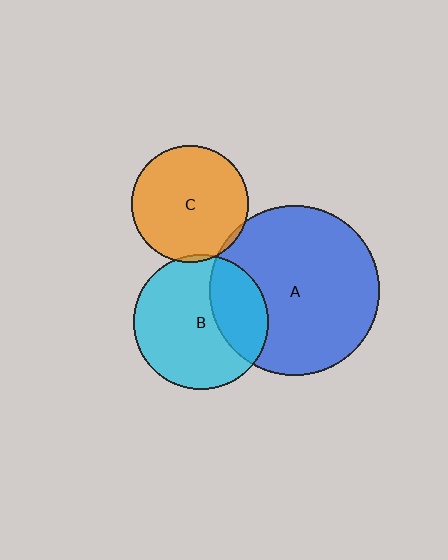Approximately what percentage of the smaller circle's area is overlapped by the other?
Approximately 5%.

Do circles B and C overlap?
Yes.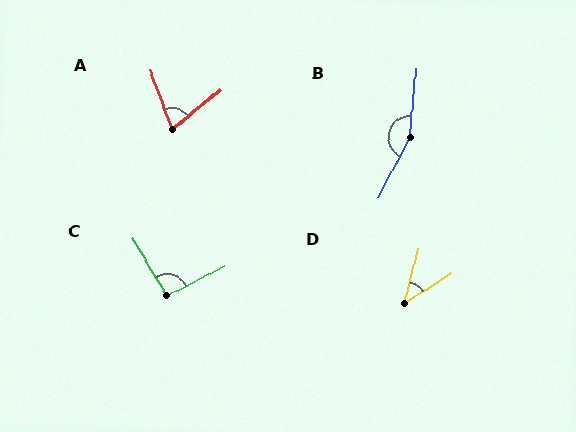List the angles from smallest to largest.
D (43°), A (71°), C (94°), B (157°).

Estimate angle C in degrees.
Approximately 94 degrees.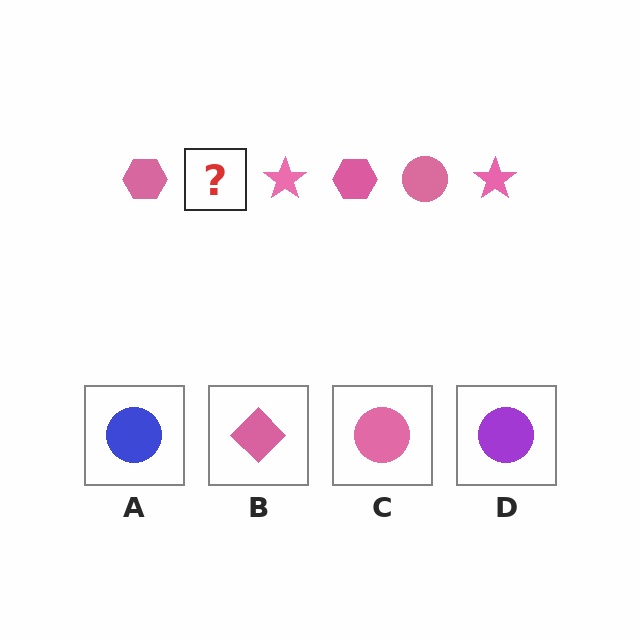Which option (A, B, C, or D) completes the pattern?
C.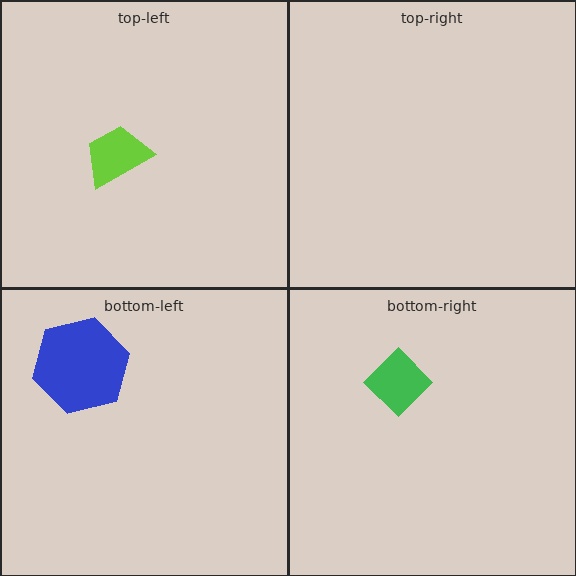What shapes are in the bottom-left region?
The orange star, the blue hexagon.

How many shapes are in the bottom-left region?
2.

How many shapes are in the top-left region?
1.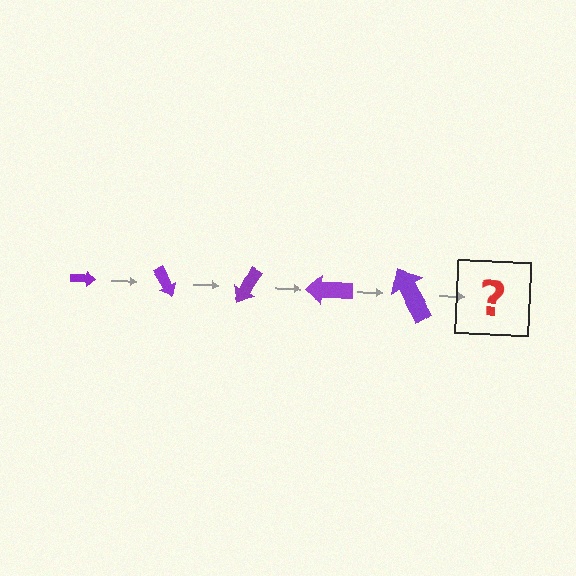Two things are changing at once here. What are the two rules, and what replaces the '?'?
The two rules are that the arrow grows larger each step and it rotates 60 degrees each step. The '?' should be an arrow, larger than the previous one and rotated 300 degrees from the start.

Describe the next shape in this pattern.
It should be an arrow, larger than the previous one and rotated 300 degrees from the start.